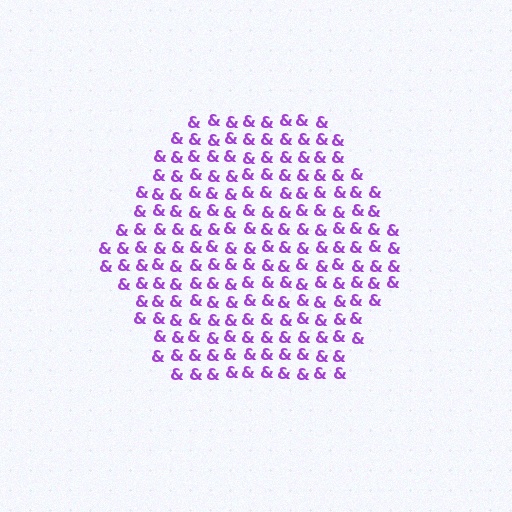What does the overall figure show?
The overall figure shows a hexagon.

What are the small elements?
The small elements are ampersands.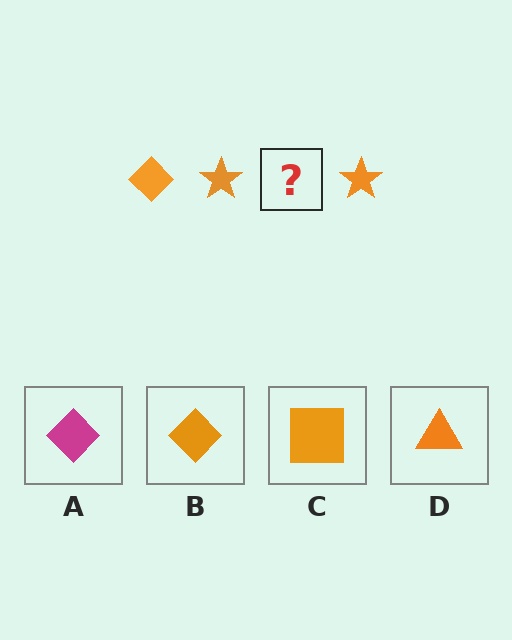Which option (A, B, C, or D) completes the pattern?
B.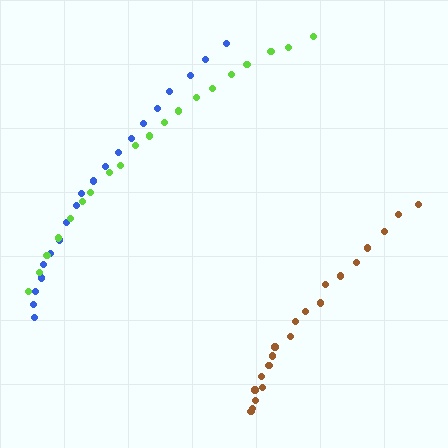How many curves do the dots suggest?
There are 3 distinct paths.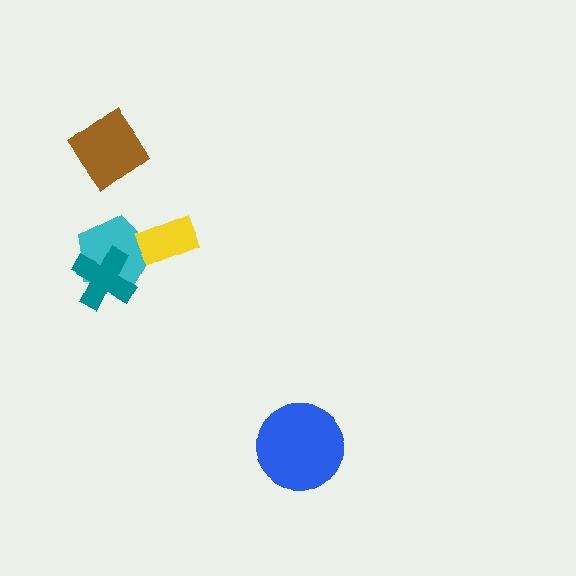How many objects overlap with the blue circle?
0 objects overlap with the blue circle.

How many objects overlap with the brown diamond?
0 objects overlap with the brown diamond.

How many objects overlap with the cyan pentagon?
2 objects overlap with the cyan pentagon.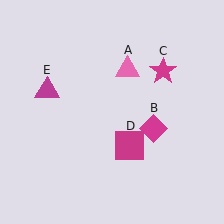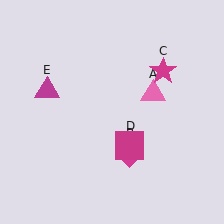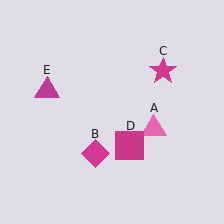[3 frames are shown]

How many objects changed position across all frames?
2 objects changed position: pink triangle (object A), magenta diamond (object B).